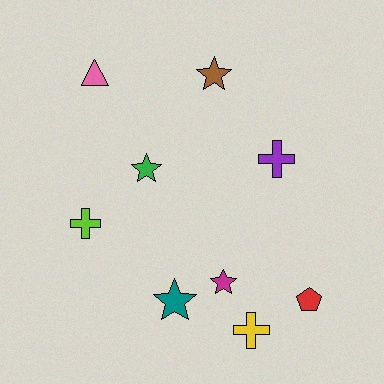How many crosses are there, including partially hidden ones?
There are 3 crosses.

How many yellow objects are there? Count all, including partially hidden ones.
There is 1 yellow object.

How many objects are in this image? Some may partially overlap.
There are 9 objects.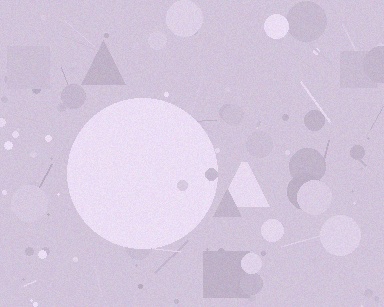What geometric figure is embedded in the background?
A circle is embedded in the background.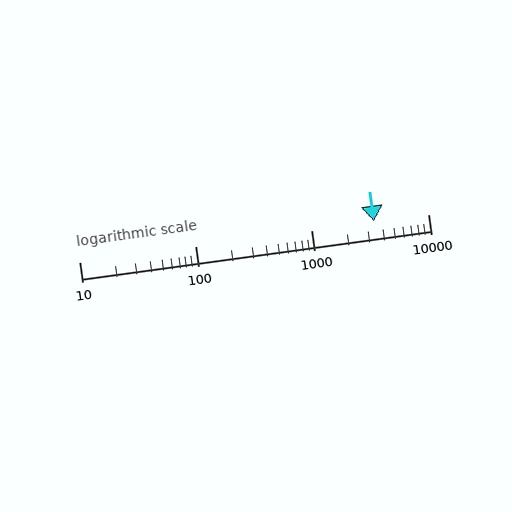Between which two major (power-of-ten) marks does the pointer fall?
The pointer is between 1000 and 10000.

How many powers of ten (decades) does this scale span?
The scale spans 3 decades, from 10 to 10000.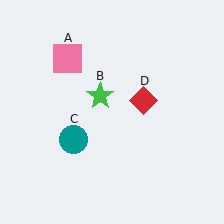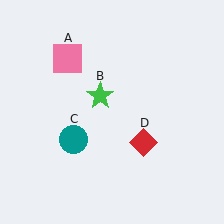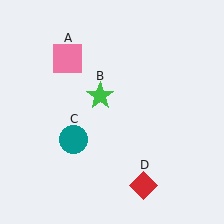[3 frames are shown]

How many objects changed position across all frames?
1 object changed position: red diamond (object D).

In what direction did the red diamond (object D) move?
The red diamond (object D) moved down.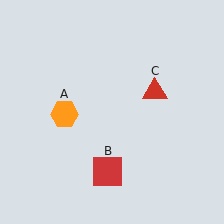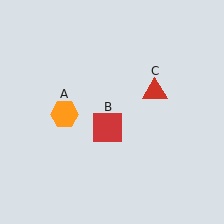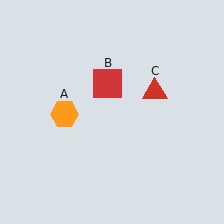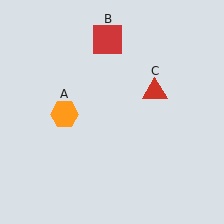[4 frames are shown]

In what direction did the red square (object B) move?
The red square (object B) moved up.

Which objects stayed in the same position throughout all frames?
Orange hexagon (object A) and red triangle (object C) remained stationary.